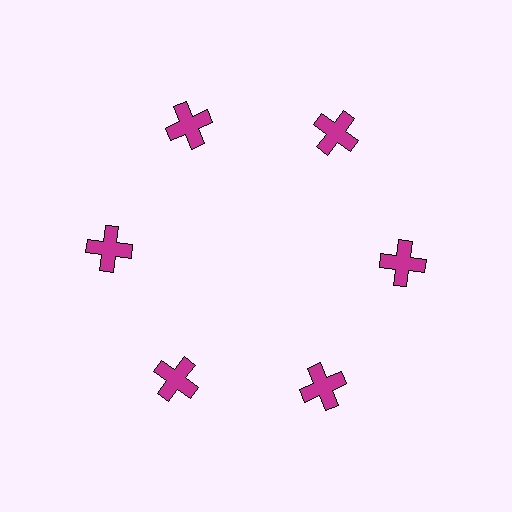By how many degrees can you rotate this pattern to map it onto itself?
The pattern maps onto itself every 60 degrees of rotation.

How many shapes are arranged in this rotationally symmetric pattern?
There are 6 shapes, arranged in 6 groups of 1.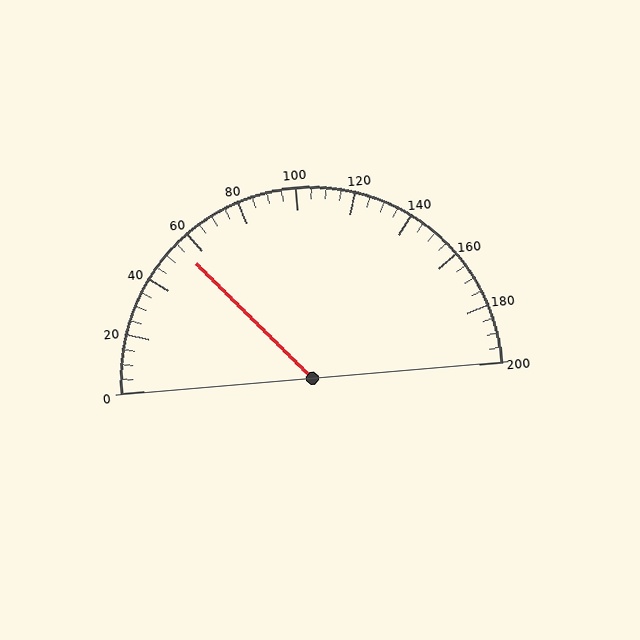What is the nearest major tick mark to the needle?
The nearest major tick mark is 60.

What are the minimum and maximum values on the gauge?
The gauge ranges from 0 to 200.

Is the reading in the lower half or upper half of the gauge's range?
The reading is in the lower half of the range (0 to 200).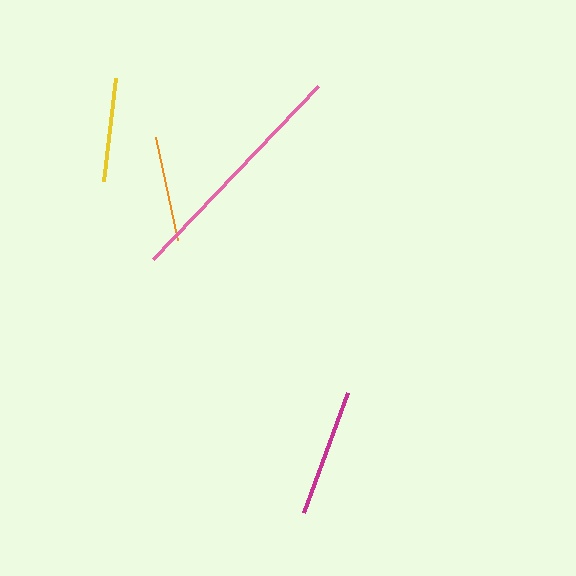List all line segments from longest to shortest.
From longest to shortest: pink, magenta, orange, yellow.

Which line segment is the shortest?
The yellow line is the shortest at approximately 104 pixels.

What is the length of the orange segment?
The orange segment is approximately 106 pixels long.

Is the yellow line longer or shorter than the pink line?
The pink line is longer than the yellow line.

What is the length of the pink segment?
The pink segment is approximately 239 pixels long.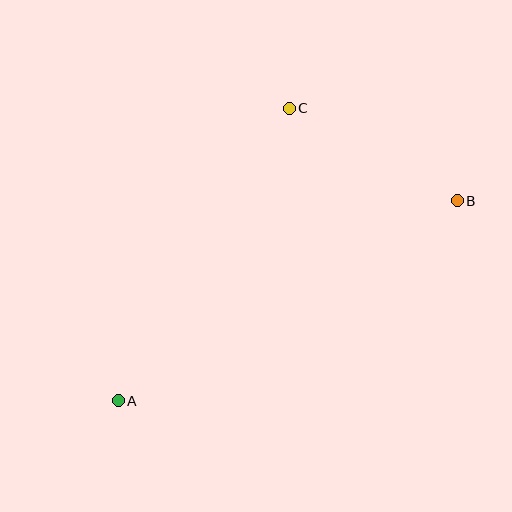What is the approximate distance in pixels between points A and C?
The distance between A and C is approximately 339 pixels.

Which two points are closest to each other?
Points B and C are closest to each other.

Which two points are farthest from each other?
Points A and B are farthest from each other.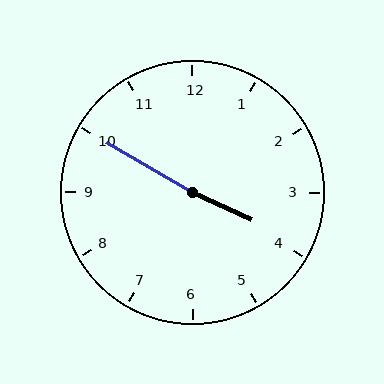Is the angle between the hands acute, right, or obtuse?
It is obtuse.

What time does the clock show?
3:50.